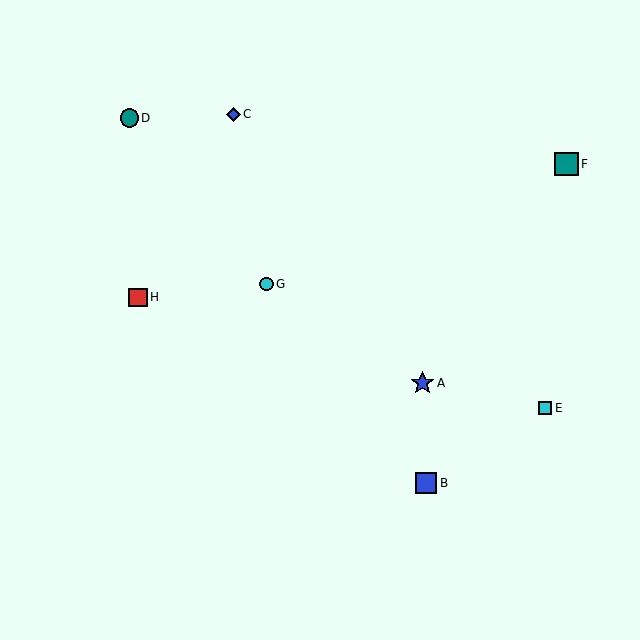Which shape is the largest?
The blue star (labeled A) is the largest.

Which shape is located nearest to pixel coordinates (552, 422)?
The cyan square (labeled E) at (545, 408) is nearest to that location.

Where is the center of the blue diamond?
The center of the blue diamond is at (233, 114).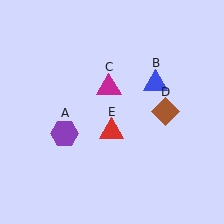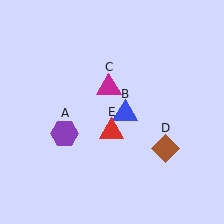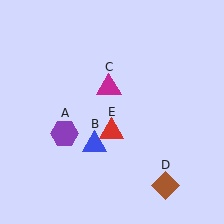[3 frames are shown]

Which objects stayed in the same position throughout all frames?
Purple hexagon (object A) and magenta triangle (object C) and red triangle (object E) remained stationary.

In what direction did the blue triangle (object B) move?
The blue triangle (object B) moved down and to the left.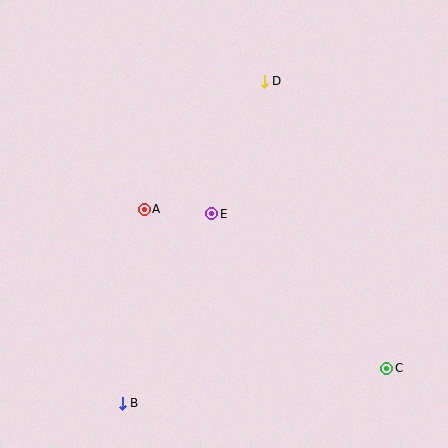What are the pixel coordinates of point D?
Point D is at (264, 81).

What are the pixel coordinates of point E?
Point E is at (212, 214).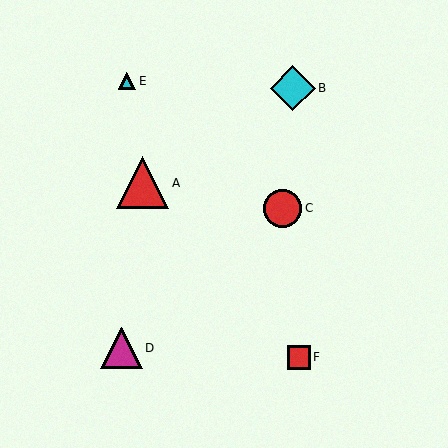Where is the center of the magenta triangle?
The center of the magenta triangle is at (122, 348).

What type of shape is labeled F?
Shape F is a red square.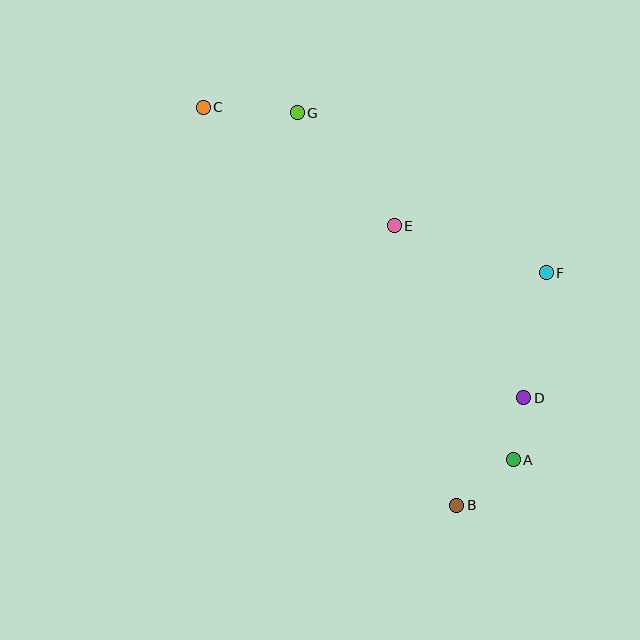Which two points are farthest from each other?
Points B and C are farthest from each other.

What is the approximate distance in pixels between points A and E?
The distance between A and E is approximately 263 pixels.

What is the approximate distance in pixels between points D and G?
The distance between D and G is approximately 364 pixels.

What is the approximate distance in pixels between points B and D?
The distance between B and D is approximately 127 pixels.